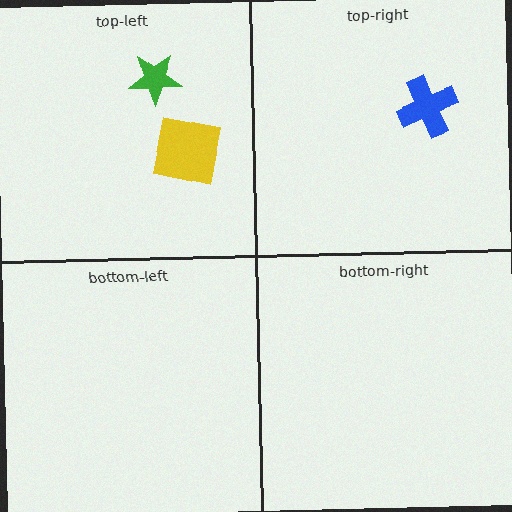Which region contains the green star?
The top-left region.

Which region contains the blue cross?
The top-right region.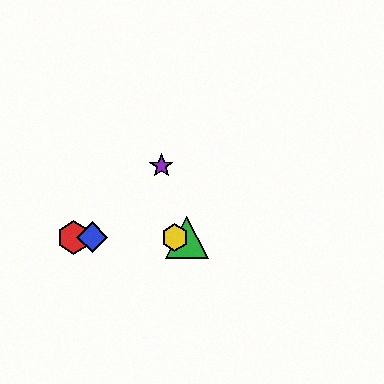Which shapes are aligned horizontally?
The red hexagon, the blue diamond, the green triangle, the yellow hexagon are aligned horizontally.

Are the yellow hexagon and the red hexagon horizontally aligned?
Yes, both are at y≈237.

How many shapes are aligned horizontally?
4 shapes (the red hexagon, the blue diamond, the green triangle, the yellow hexagon) are aligned horizontally.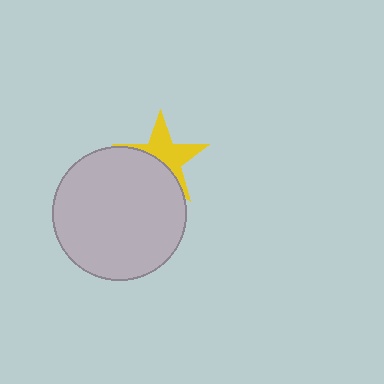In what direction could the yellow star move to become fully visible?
The yellow star could move up. That would shift it out from behind the light gray circle entirely.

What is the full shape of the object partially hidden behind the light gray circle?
The partially hidden object is a yellow star.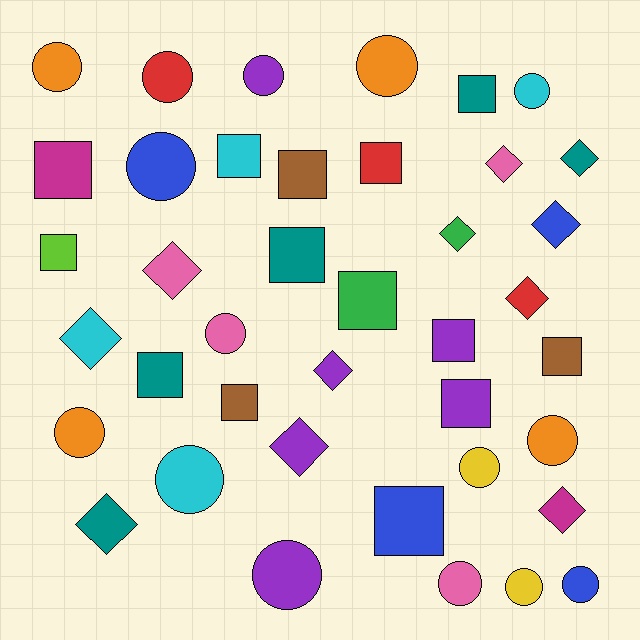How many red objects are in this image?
There are 3 red objects.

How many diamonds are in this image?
There are 11 diamonds.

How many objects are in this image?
There are 40 objects.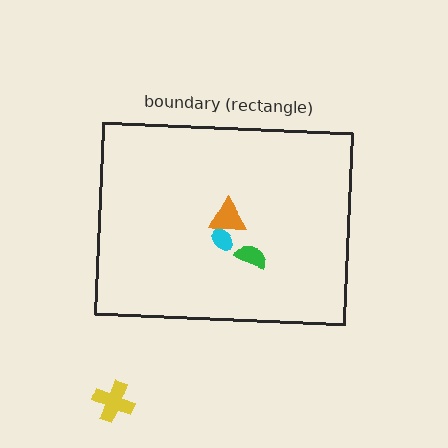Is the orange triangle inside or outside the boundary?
Inside.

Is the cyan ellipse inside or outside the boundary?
Inside.